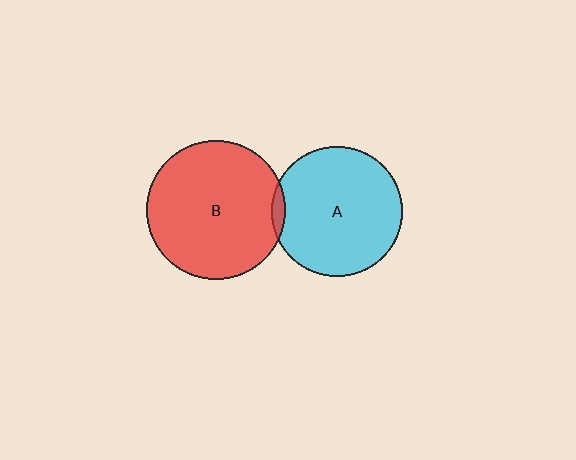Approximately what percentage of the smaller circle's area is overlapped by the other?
Approximately 5%.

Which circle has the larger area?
Circle B (red).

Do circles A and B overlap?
Yes.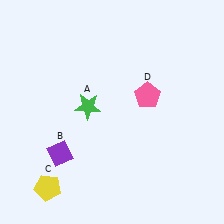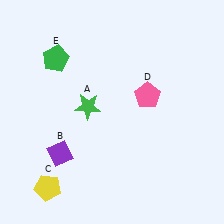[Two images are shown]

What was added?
A green pentagon (E) was added in Image 2.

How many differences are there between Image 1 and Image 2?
There is 1 difference between the two images.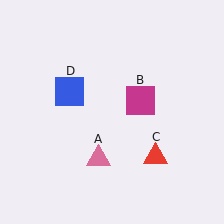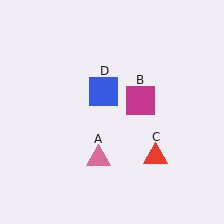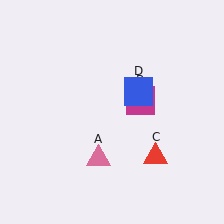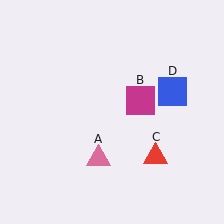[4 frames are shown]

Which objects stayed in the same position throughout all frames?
Pink triangle (object A) and magenta square (object B) and red triangle (object C) remained stationary.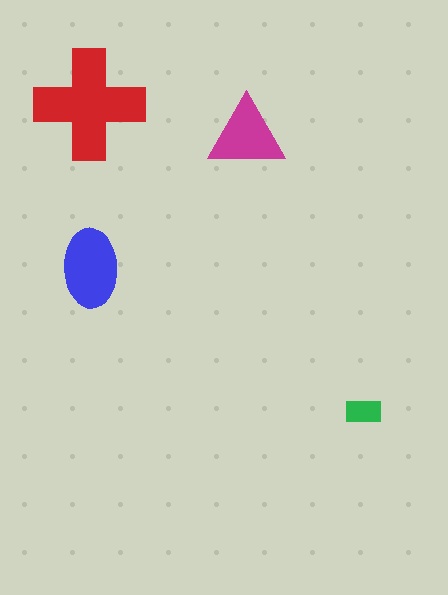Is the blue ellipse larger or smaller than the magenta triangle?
Larger.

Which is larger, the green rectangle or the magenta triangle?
The magenta triangle.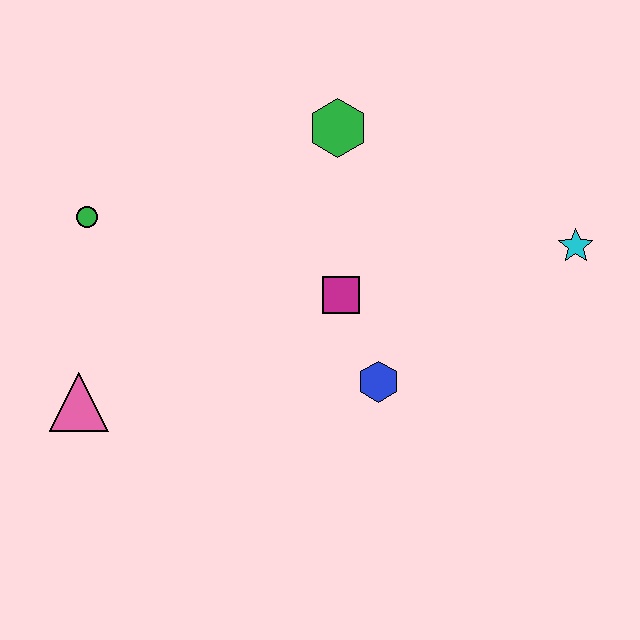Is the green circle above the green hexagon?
No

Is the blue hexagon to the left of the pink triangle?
No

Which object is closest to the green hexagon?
The magenta square is closest to the green hexagon.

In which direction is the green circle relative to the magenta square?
The green circle is to the left of the magenta square.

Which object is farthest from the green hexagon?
The pink triangle is farthest from the green hexagon.